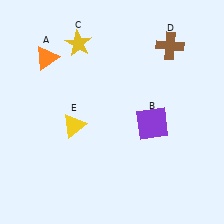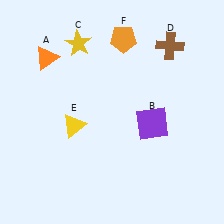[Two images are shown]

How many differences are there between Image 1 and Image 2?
There is 1 difference between the two images.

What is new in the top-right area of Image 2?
An orange pentagon (F) was added in the top-right area of Image 2.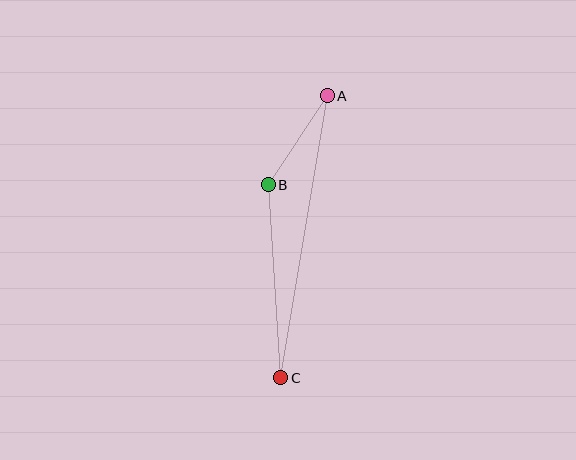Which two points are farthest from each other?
Points A and C are farthest from each other.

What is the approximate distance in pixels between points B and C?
The distance between B and C is approximately 193 pixels.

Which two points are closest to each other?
Points A and B are closest to each other.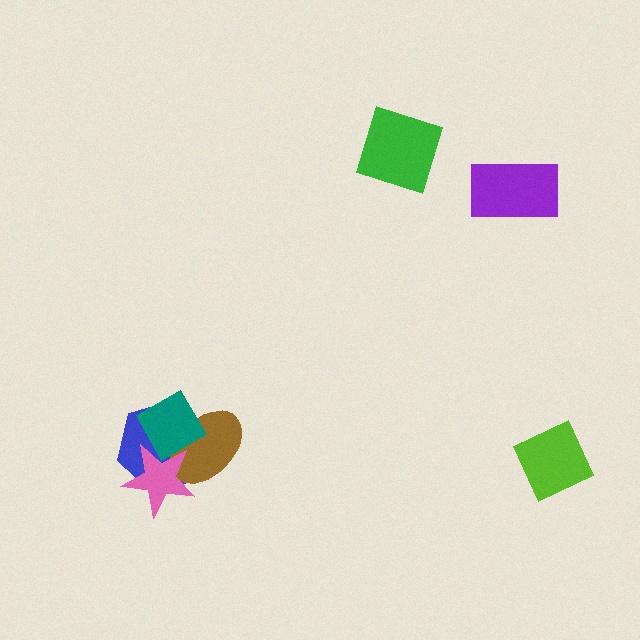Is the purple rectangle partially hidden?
No, no other shape covers it.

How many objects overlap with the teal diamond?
3 objects overlap with the teal diamond.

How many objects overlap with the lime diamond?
0 objects overlap with the lime diamond.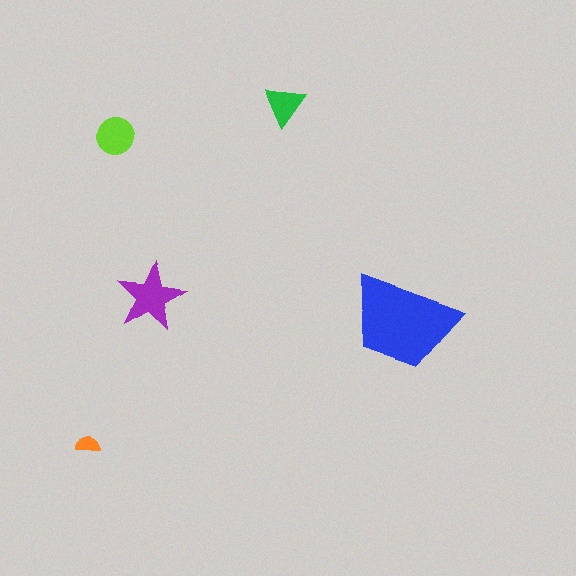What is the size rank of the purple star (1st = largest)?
2nd.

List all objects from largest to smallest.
The blue trapezoid, the purple star, the lime circle, the green triangle, the orange semicircle.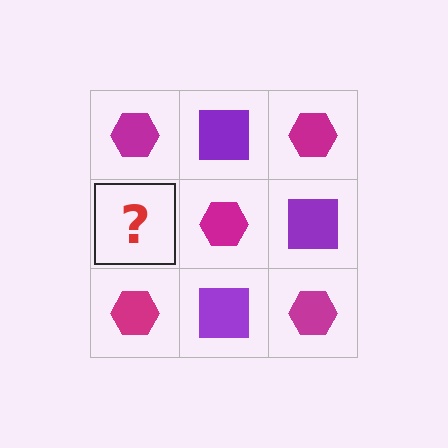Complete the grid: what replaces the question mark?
The question mark should be replaced with a purple square.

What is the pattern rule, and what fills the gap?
The rule is that it alternates magenta hexagon and purple square in a checkerboard pattern. The gap should be filled with a purple square.